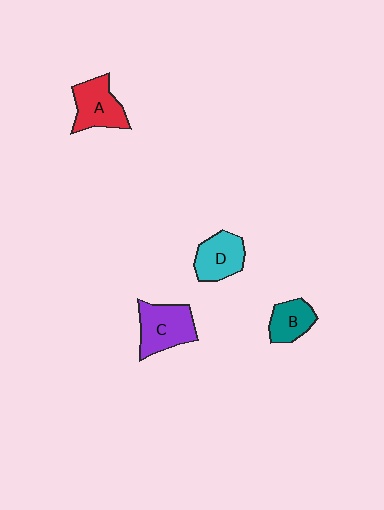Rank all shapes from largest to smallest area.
From largest to smallest: C (purple), A (red), D (cyan), B (teal).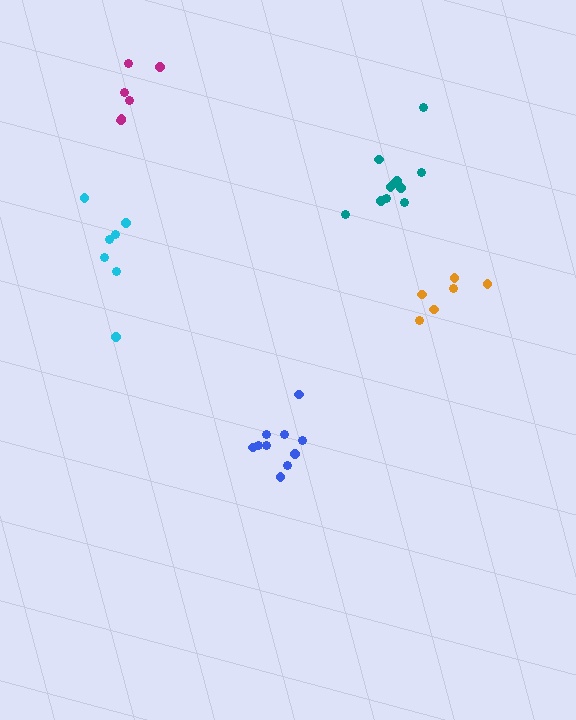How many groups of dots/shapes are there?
There are 5 groups.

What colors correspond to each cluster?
The clusters are colored: teal, magenta, cyan, orange, blue.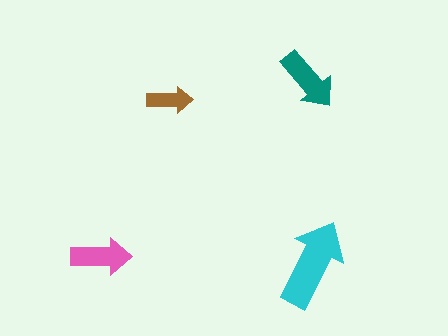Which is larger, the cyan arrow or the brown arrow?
The cyan one.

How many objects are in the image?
There are 4 objects in the image.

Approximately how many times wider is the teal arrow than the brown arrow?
About 1.5 times wider.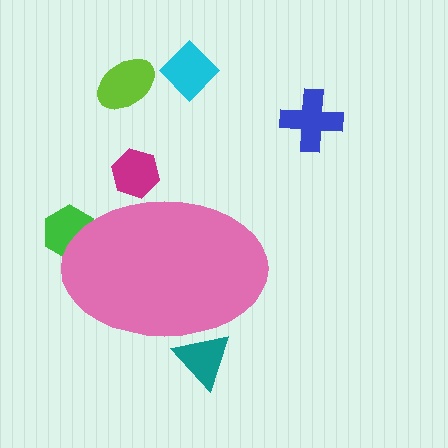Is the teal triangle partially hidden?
Yes, the teal triangle is partially hidden behind the pink ellipse.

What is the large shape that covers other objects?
A pink ellipse.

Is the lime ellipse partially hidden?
No, the lime ellipse is fully visible.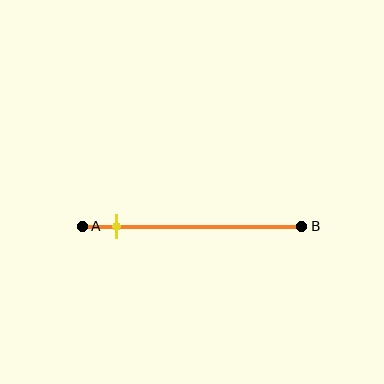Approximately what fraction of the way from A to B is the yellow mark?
The yellow mark is approximately 15% of the way from A to B.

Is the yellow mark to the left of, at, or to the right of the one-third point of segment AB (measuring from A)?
The yellow mark is to the left of the one-third point of segment AB.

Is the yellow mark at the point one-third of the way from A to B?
No, the mark is at about 15% from A, not at the 33% one-third point.